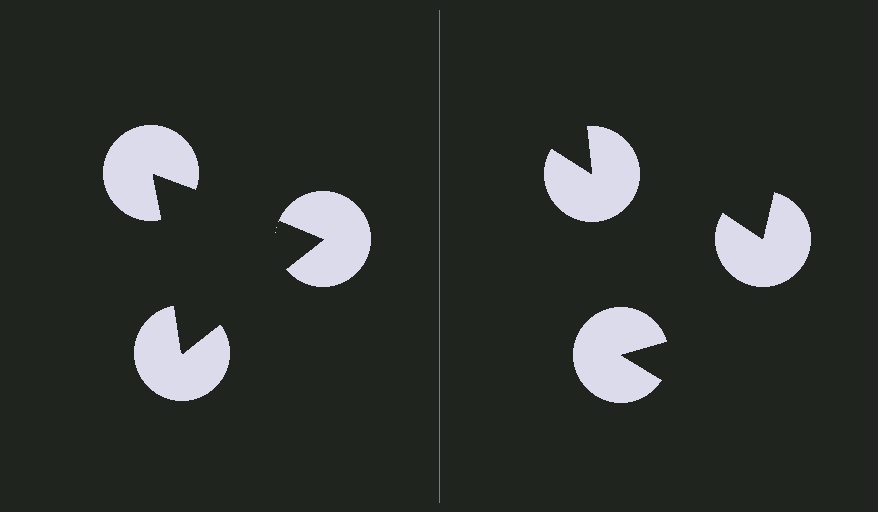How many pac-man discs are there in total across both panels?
6 — 3 on each side.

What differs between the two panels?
The pac-man discs are positioned identically on both sides; only the wedge orientations differ. On the left they align to a triangle; on the right they are misaligned.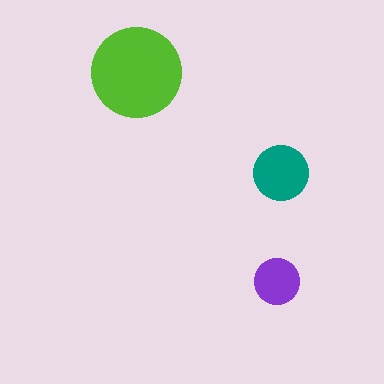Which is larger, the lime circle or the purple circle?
The lime one.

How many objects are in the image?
There are 3 objects in the image.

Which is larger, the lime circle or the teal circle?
The lime one.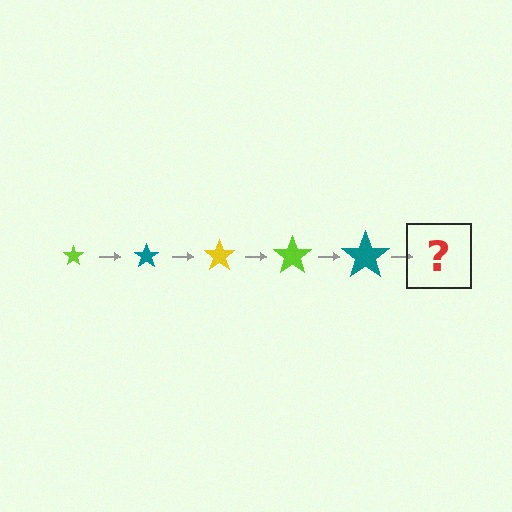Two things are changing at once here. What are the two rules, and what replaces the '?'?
The two rules are that the star grows larger each step and the color cycles through lime, teal, and yellow. The '?' should be a yellow star, larger than the previous one.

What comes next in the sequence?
The next element should be a yellow star, larger than the previous one.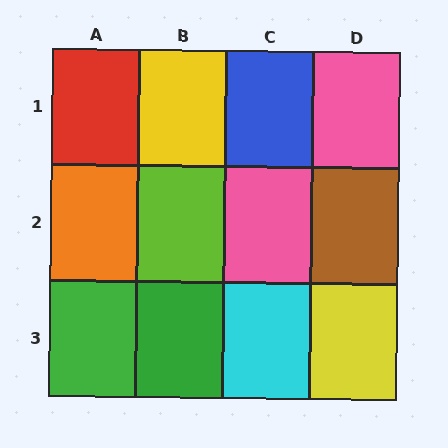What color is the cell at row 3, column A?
Green.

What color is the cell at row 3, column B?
Green.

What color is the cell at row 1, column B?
Yellow.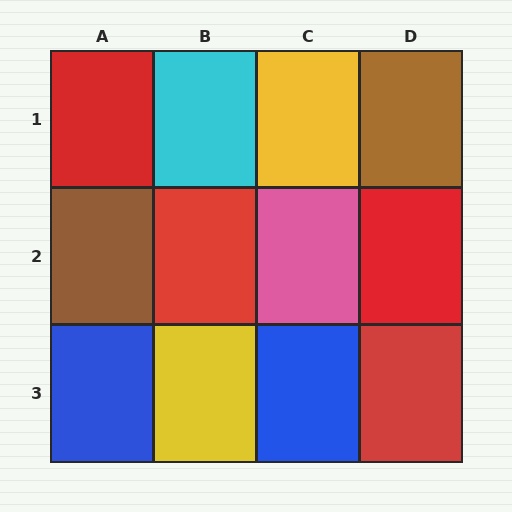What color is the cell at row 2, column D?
Red.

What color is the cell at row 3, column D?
Red.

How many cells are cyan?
1 cell is cyan.